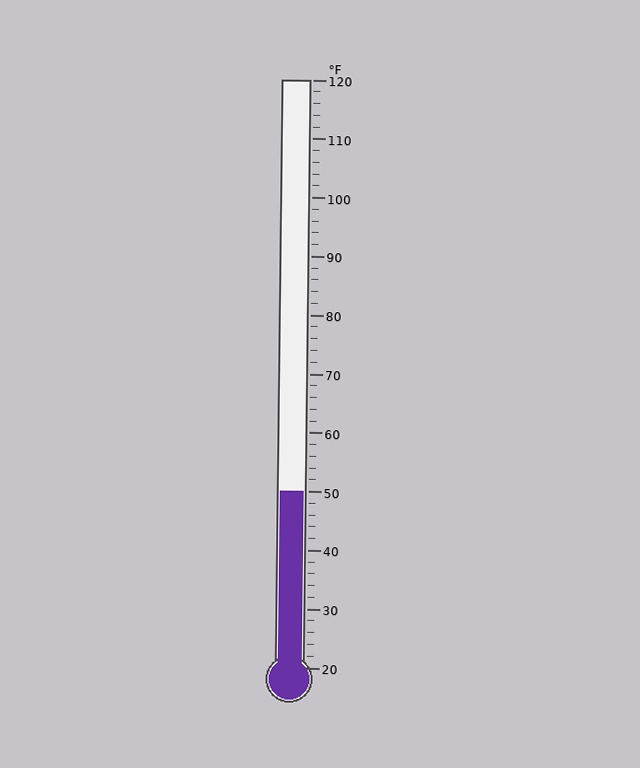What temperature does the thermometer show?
The thermometer shows approximately 50°F.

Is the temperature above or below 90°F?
The temperature is below 90°F.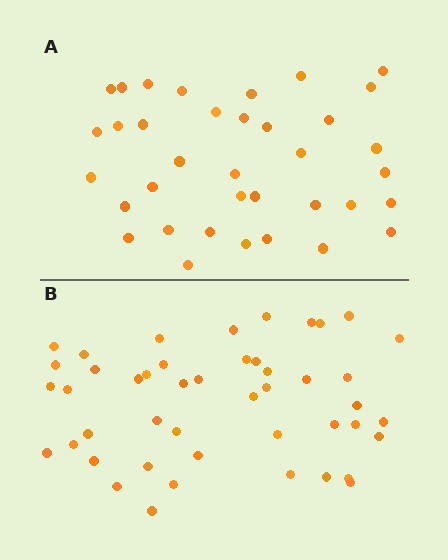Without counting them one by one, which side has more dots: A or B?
Region B (the bottom region) has more dots.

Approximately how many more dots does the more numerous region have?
Region B has roughly 10 or so more dots than region A.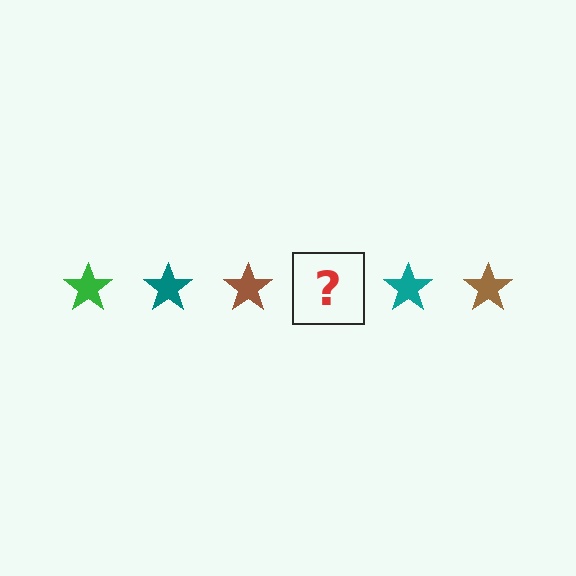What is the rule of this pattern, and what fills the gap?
The rule is that the pattern cycles through green, teal, brown stars. The gap should be filled with a green star.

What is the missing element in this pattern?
The missing element is a green star.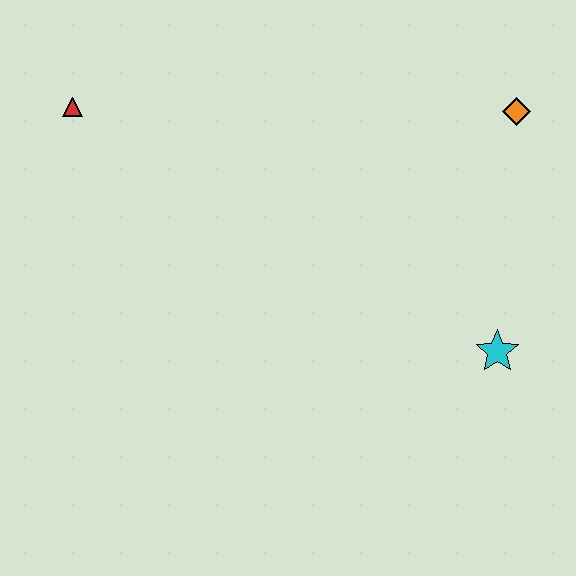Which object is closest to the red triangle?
The orange diamond is closest to the red triangle.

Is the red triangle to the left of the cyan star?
Yes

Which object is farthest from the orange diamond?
The red triangle is farthest from the orange diamond.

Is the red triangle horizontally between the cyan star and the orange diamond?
No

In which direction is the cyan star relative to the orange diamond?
The cyan star is below the orange diamond.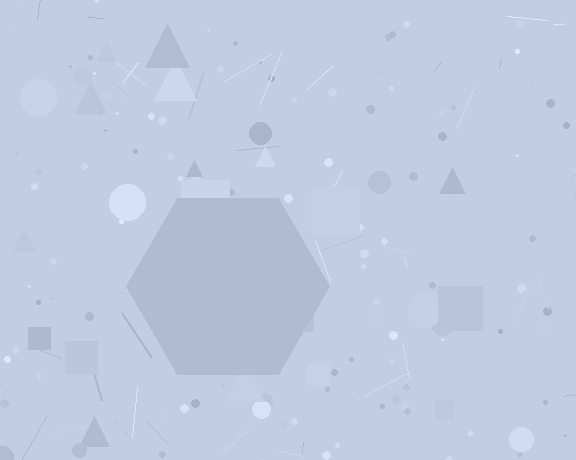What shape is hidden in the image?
A hexagon is hidden in the image.